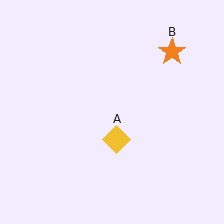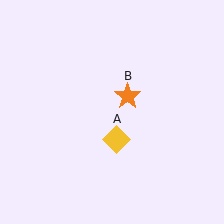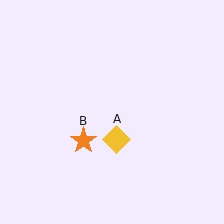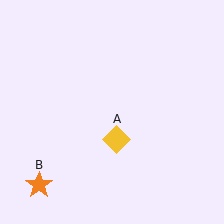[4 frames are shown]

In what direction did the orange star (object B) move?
The orange star (object B) moved down and to the left.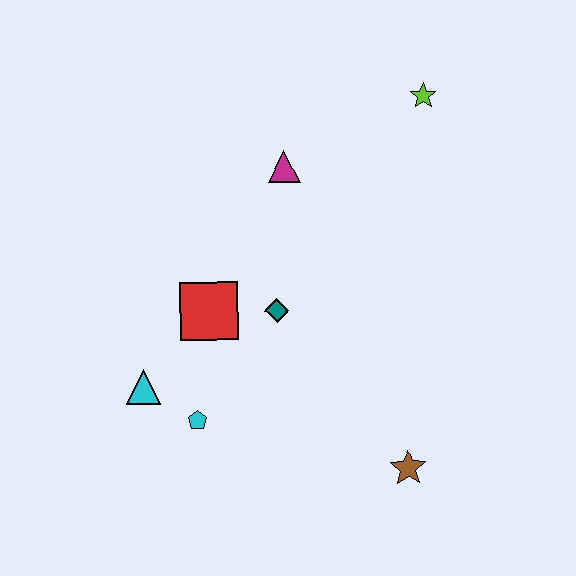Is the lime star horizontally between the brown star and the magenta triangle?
No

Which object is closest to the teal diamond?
The red square is closest to the teal diamond.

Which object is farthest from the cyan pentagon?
The lime star is farthest from the cyan pentagon.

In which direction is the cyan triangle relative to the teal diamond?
The cyan triangle is to the left of the teal diamond.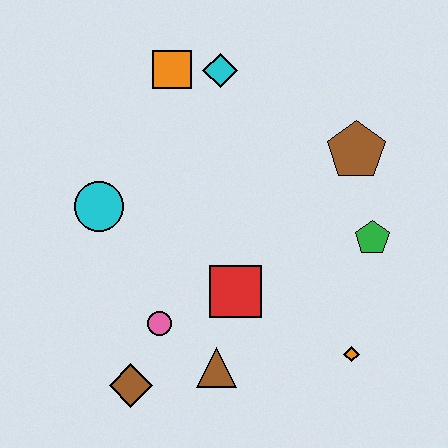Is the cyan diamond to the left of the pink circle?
No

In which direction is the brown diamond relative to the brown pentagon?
The brown diamond is below the brown pentagon.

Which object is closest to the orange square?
The cyan diamond is closest to the orange square.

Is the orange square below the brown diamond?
No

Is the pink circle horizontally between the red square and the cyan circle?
Yes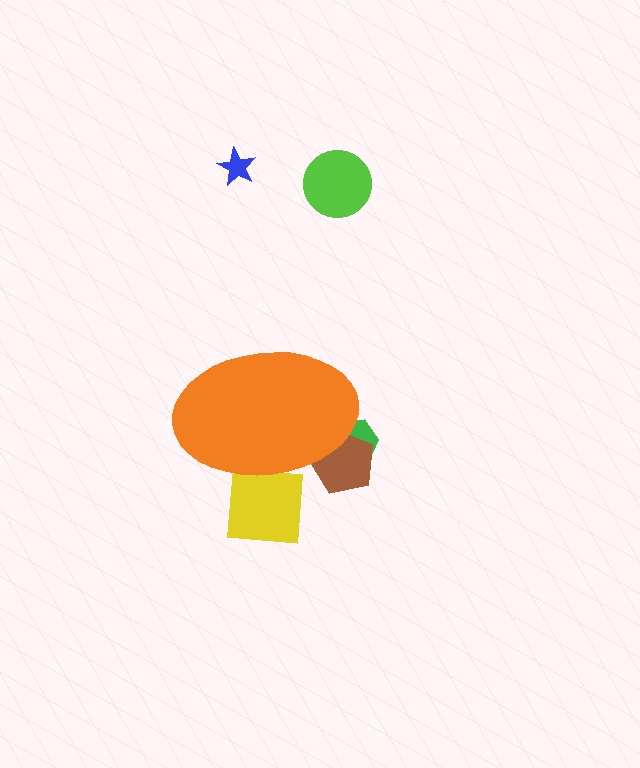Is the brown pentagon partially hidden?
Yes, the brown pentagon is partially hidden behind the orange ellipse.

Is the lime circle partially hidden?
No, the lime circle is fully visible.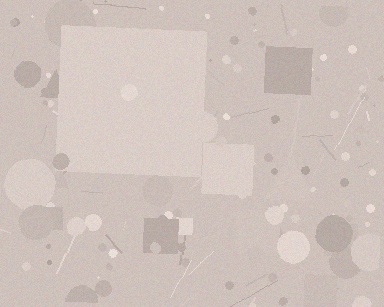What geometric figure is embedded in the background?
A square is embedded in the background.